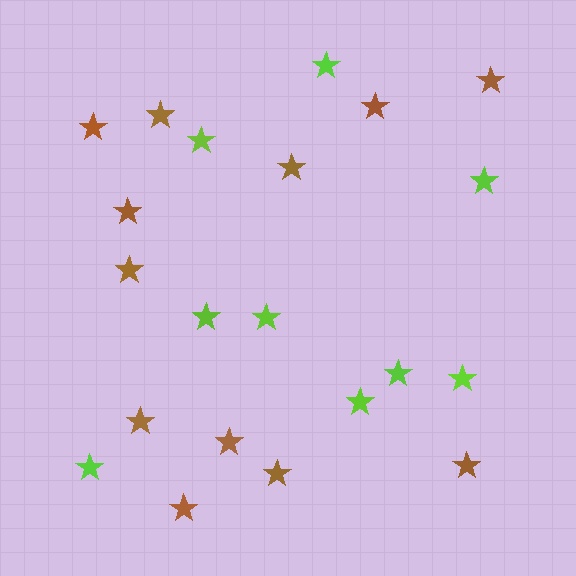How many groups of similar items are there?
There are 2 groups: one group of brown stars (12) and one group of lime stars (9).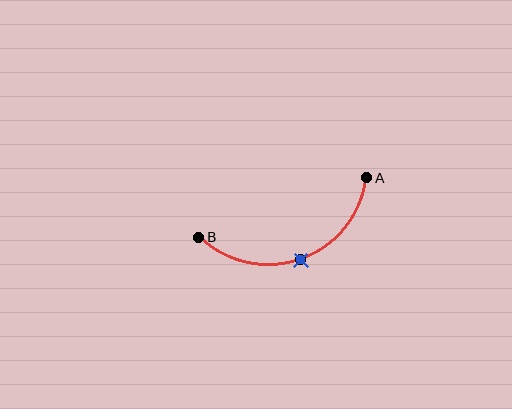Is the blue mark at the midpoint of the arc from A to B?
Yes. The blue mark lies on the arc at equal arc-length from both A and B — it is the arc midpoint.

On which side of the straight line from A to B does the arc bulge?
The arc bulges below the straight line connecting A and B.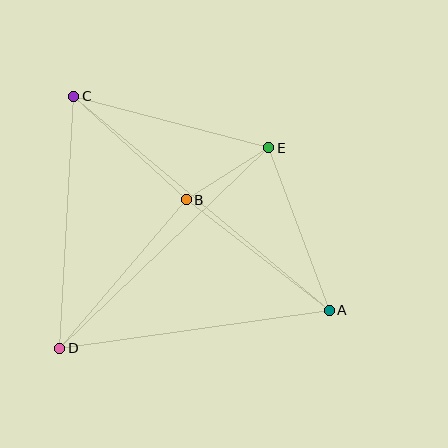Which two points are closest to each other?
Points B and E are closest to each other.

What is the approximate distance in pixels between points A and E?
The distance between A and E is approximately 174 pixels.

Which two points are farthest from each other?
Points A and C are farthest from each other.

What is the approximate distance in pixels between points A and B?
The distance between A and B is approximately 181 pixels.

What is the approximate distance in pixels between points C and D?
The distance between C and D is approximately 252 pixels.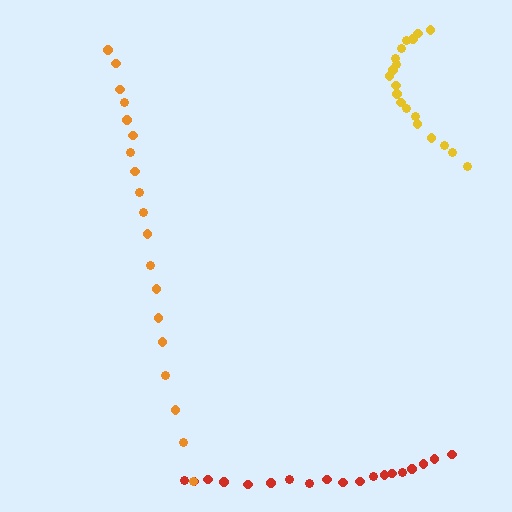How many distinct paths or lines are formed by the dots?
There are 3 distinct paths.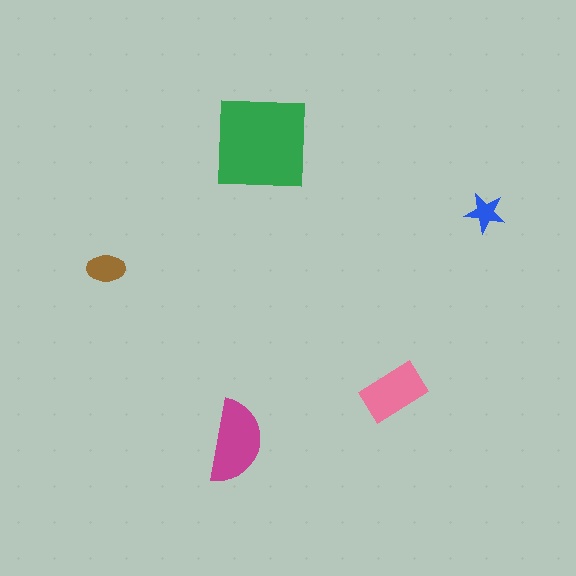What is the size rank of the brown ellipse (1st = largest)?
4th.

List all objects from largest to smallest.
The green square, the magenta semicircle, the pink rectangle, the brown ellipse, the blue star.